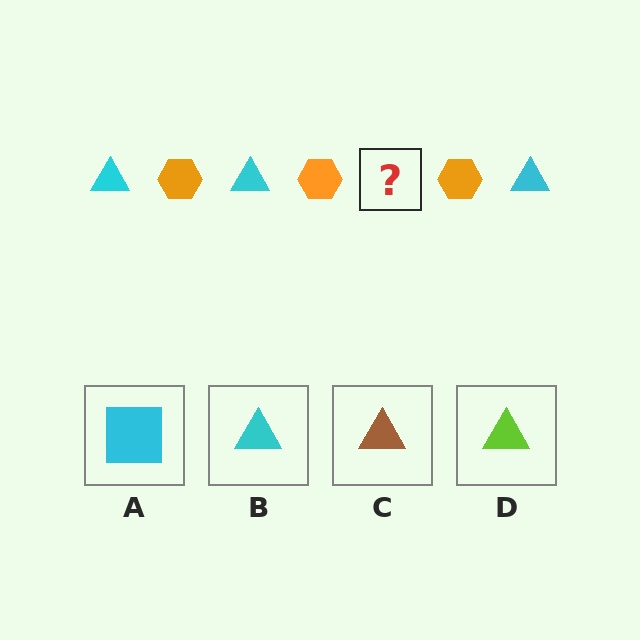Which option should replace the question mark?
Option B.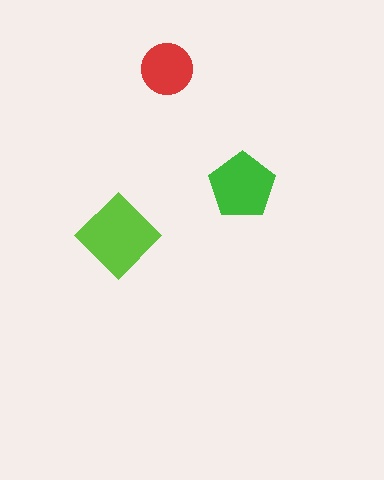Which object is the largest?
The lime diamond.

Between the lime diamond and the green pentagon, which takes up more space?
The lime diamond.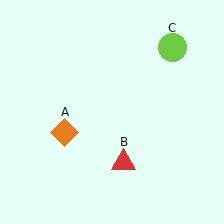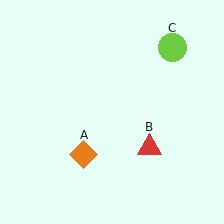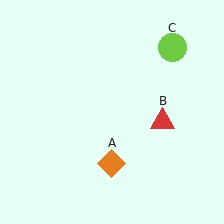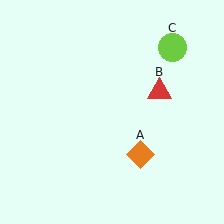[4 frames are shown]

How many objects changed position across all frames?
2 objects changed position: orange diamond (object A), red triangle (object B).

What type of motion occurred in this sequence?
The orange diamond (object A), red triangle (object B) rotated counterclockwise around the center of the scene.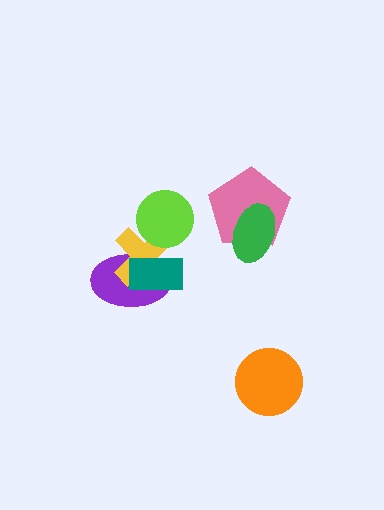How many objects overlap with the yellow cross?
3 objects overlap with the yellow cross.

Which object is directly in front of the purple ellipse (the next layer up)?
The yellow cross is directly in front of the purple ellipse.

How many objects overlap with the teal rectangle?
2 objects overlap with the teal rectangle.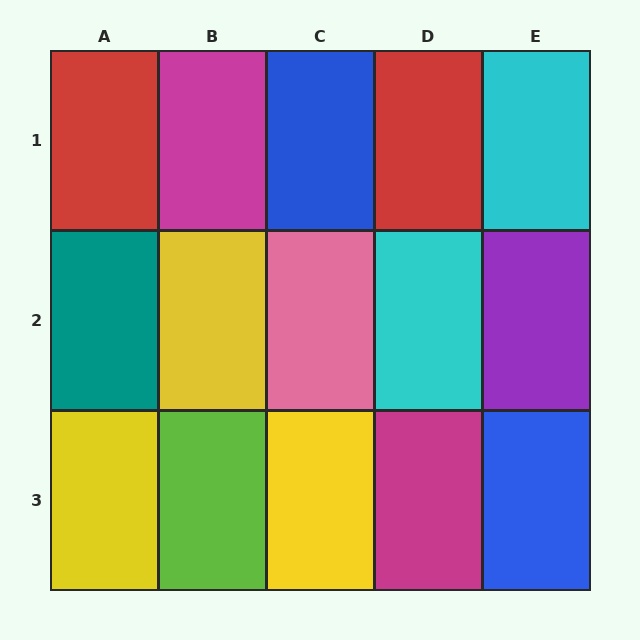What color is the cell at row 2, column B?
Yellow.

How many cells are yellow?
3 cells are yellow.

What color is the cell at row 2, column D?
Cyan.